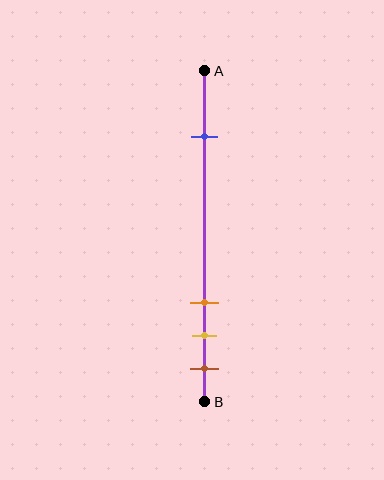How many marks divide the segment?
There are 4 marks dividing the segment.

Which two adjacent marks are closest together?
The yellow and brown marks are the closest adjacent pair.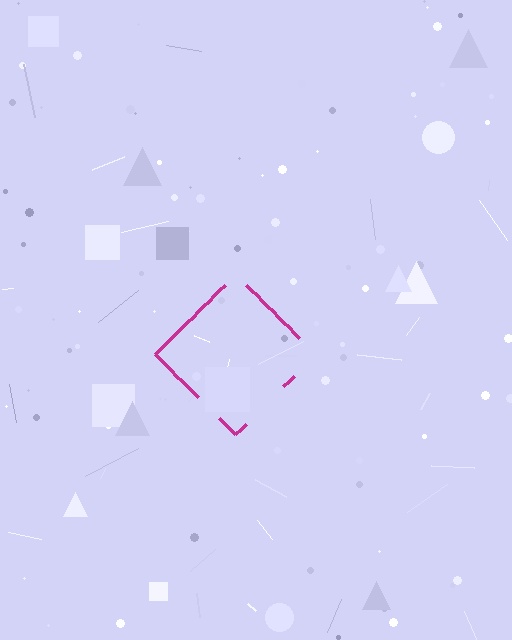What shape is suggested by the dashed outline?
The dashed outline suggests a diamond.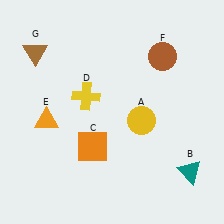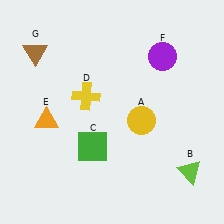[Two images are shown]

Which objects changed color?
B changed from teal to lime. C changed from orange to green. F changed from brown to purple.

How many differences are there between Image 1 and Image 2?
There are 3 differences between the two images.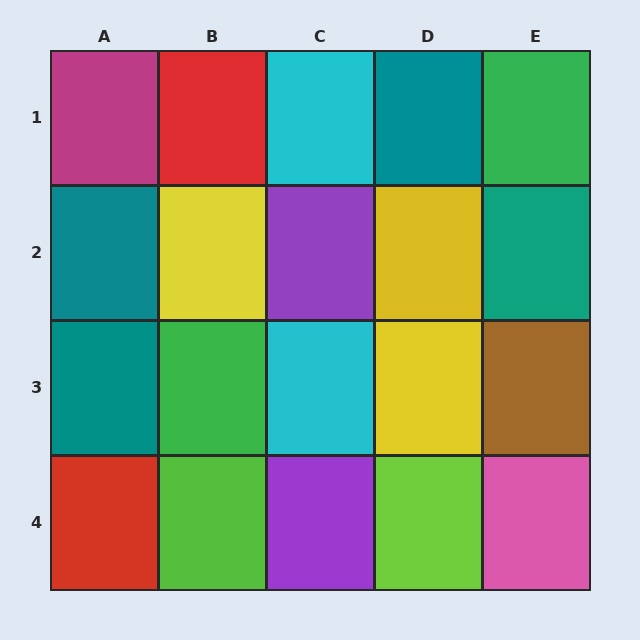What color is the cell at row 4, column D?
Lime.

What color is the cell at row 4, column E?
Pink.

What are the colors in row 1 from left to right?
Magenta, red, cyan, teal, green.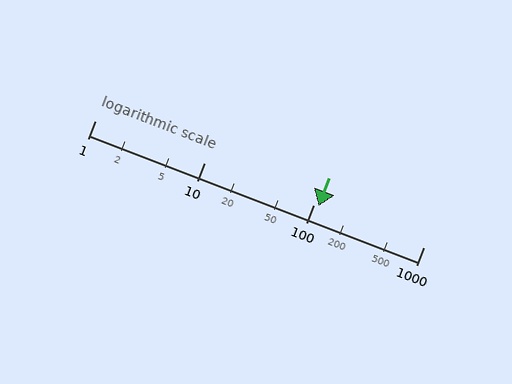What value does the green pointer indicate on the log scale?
The pointer indicates approximately 110.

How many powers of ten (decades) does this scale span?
The scale spans 3 decades, from 1 to 1000.